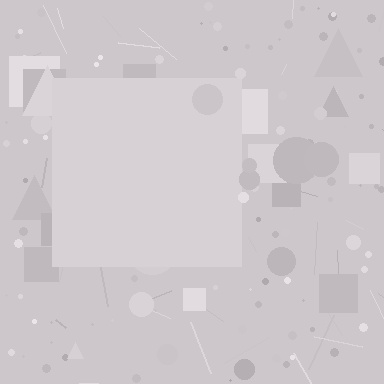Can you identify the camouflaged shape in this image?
The camouflaged shape is a square.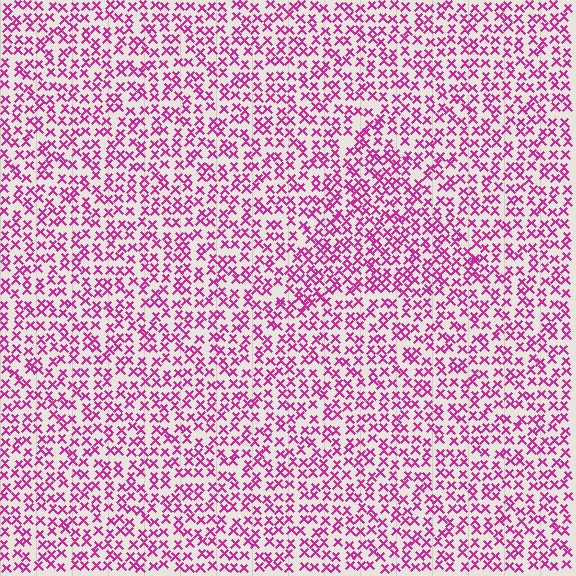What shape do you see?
I see a triangle.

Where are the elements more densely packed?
The elements are more densely packed inside the triangle boundary.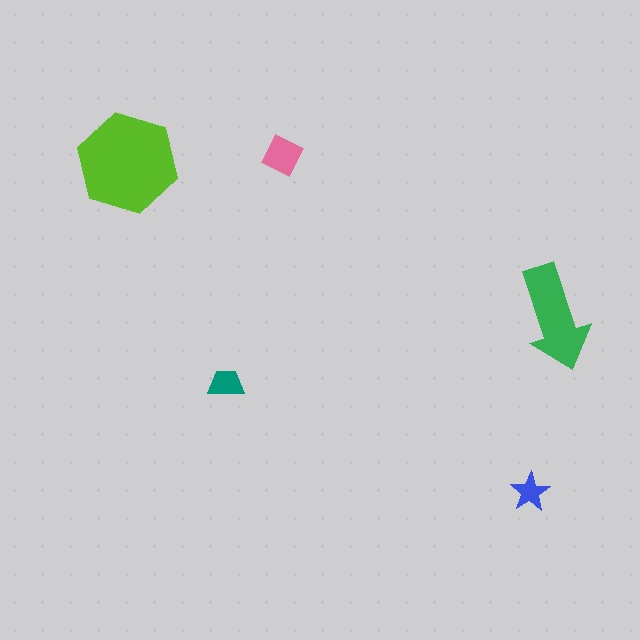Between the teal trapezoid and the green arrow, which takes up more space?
The green arrow.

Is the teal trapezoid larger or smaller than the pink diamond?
Smaller.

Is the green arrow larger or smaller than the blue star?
Larger.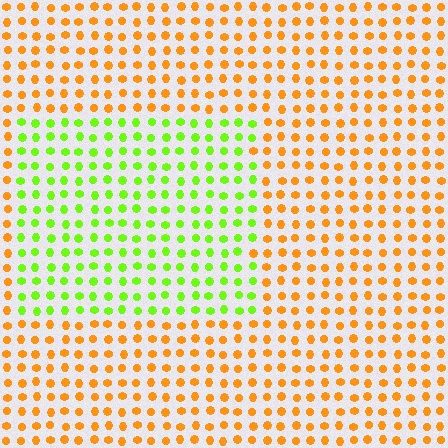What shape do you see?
I see a rectangle.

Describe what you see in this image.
The image is filled with small orange elements in a uniform arrangement. A rectangle-shaped region is visible where the elements are tinted to a slightly different hue, forming a subtle color boundary.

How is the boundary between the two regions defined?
The boundary is defined purely by a slight shift in hue (about 64 degrees). Spacing, size, and orientation are identical on both sides.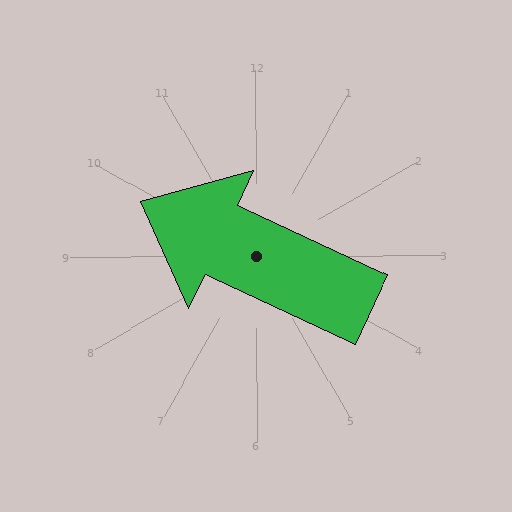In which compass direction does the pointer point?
Northwest.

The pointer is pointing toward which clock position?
Roughly 10 o'clock.